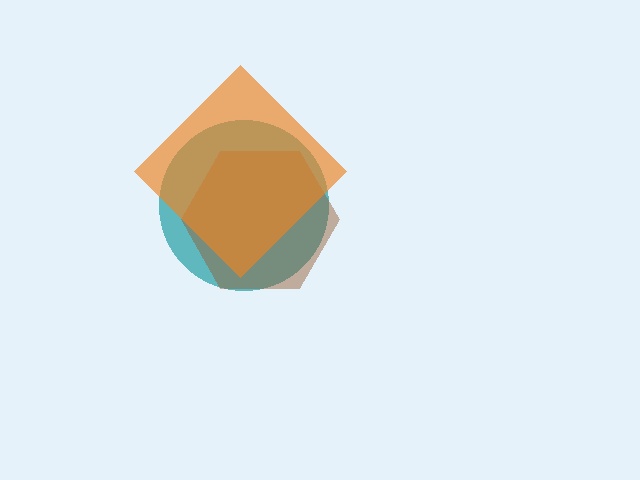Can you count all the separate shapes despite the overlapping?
Yes, there are 3 separate shapes.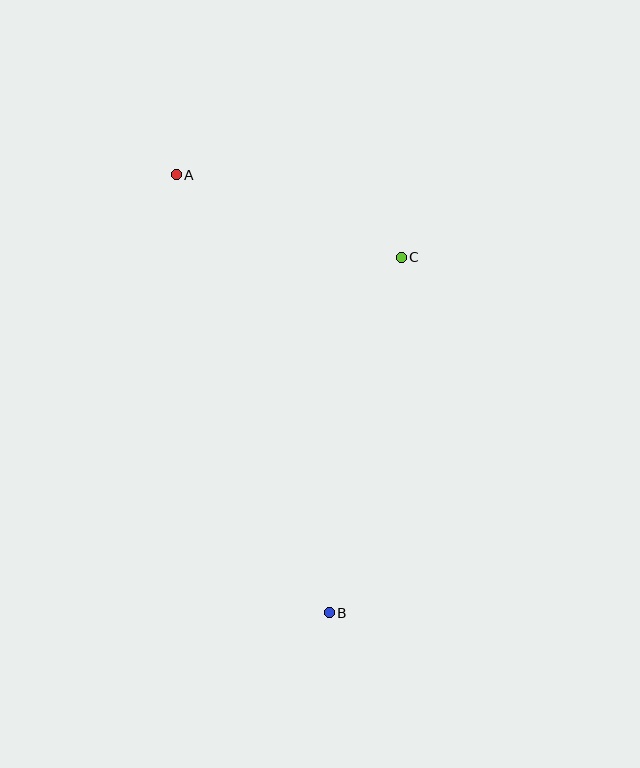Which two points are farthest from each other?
Points A and B are farthest from each other.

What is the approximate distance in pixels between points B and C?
The distance between B and C is approximately 363 pixels.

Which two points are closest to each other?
Points A and C are closest to each other.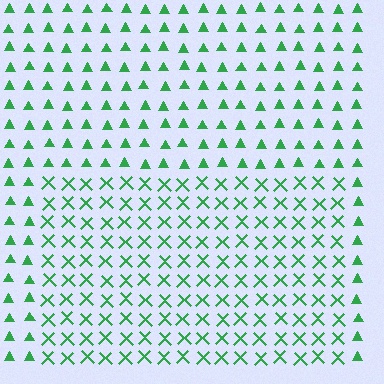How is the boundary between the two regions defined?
The boundary is defined by a change in element shape: X marks inside vs. triangles outside. All elements share the same color and spacing.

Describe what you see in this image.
The image is filled with small green elements arranged in a uniform grid. A rectangle-shaped region contains X marks, while the surrounding area contains triangles. The boundary is defined purely by the change in element shape.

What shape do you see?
I see a rectangle.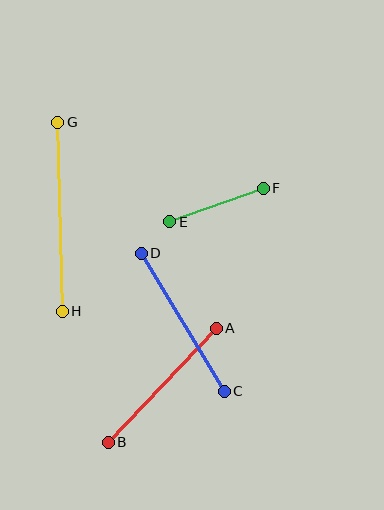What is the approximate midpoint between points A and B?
The midpoint is at approximately (162, 385) pixels.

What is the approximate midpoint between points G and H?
The midpoint is at approximately (60, 217) pixels.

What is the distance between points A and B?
The distance is approximately 157 pixels.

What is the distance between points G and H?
The distance is approximately 189 pixels.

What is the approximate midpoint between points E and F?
The midpoint is at approximately (217, 205) pixels.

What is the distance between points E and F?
The distance is approximately 99 pixels.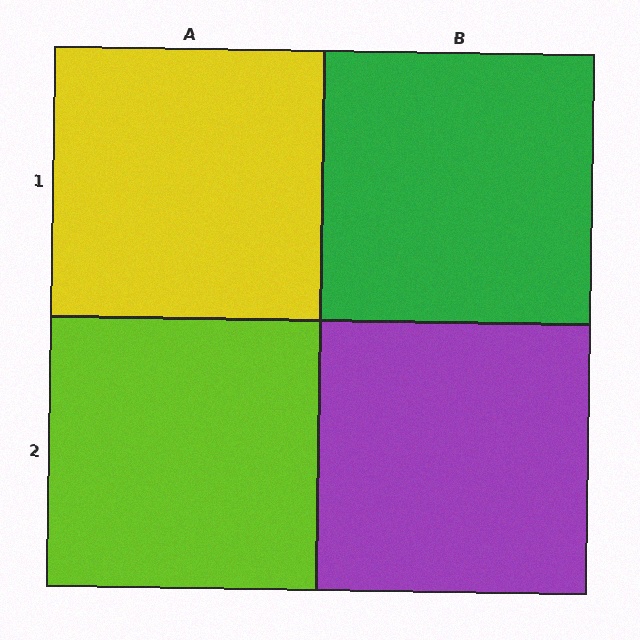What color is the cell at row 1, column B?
Green.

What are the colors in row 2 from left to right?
Lime, purple.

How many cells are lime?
1 cell is lime.